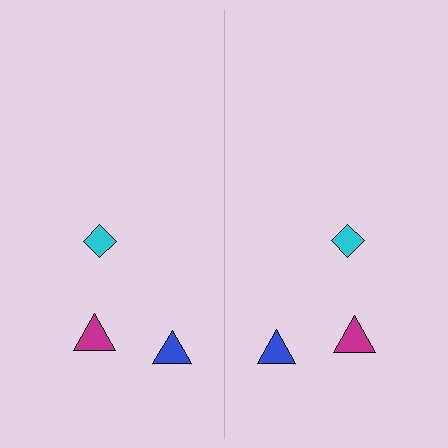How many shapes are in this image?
There are 6 shapes in this image.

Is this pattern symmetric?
Yes, this pattern has bilateral (reflection) symmetry.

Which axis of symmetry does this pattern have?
The pattern has a vertical axis of symmetry running through the center of the image.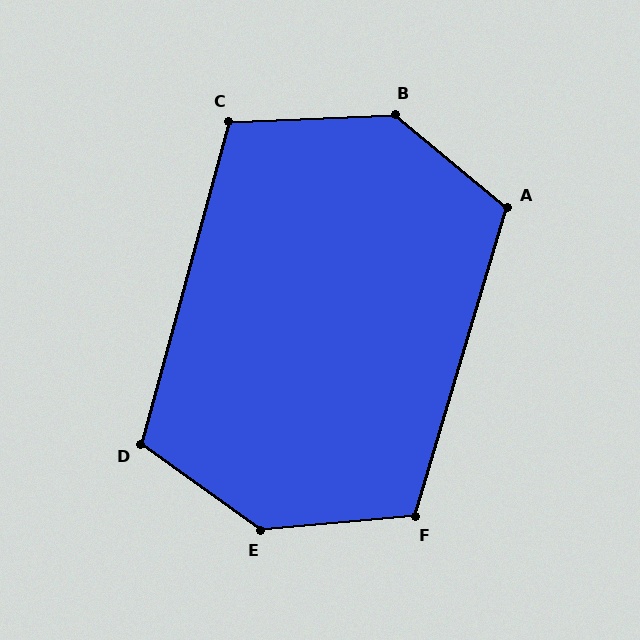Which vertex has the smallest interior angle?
C, at approximately 108 degrees.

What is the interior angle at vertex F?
Approximately 112 degrees (obtuse).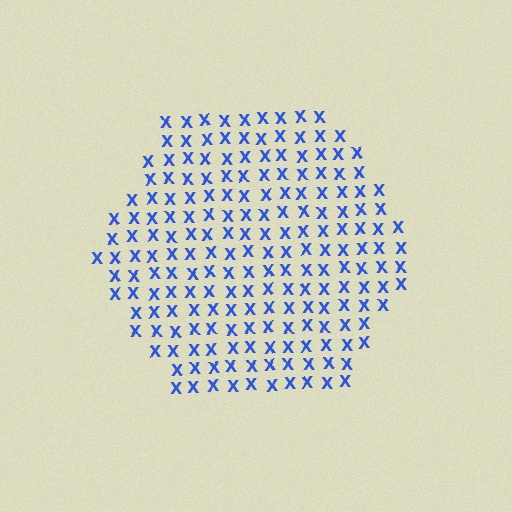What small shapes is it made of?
It is made of small letter X's.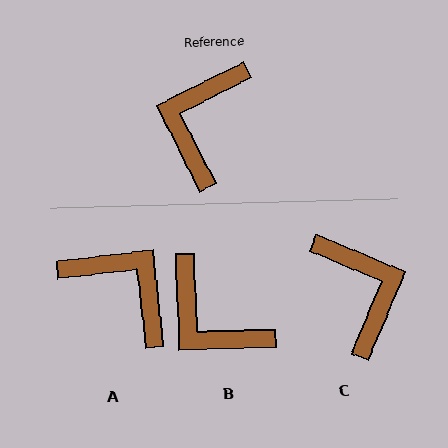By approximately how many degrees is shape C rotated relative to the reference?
Approximately 139 degrees clockwise.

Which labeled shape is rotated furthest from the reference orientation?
C, about 139 degrees away.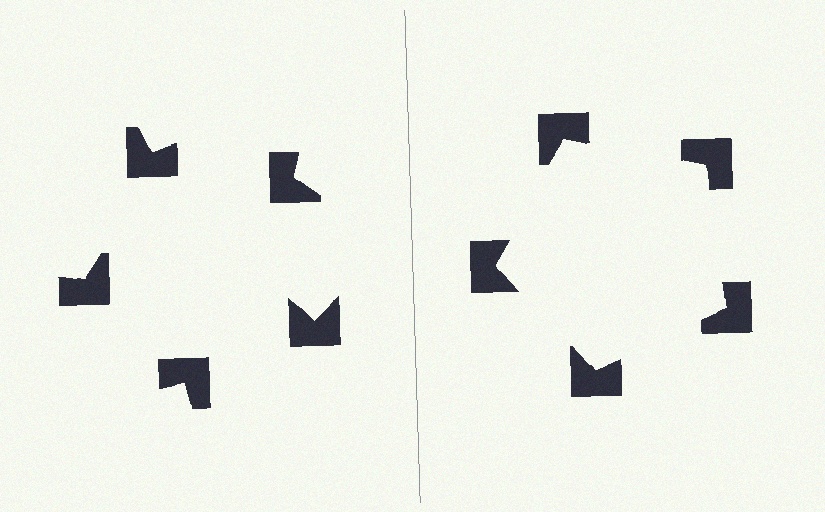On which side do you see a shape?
An illusory pentagon appears on the right side. On the left side the wedge cuts are rotated, so no coherent shape forms.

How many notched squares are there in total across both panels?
10 — 5 on each side.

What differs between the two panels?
The notched squares are positioned identically on both sides; only the wedge orientations differ. On the right they align to a pentagon; on the left they are misaligned.